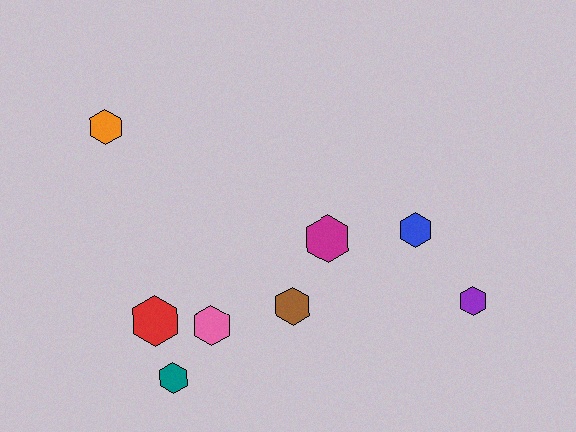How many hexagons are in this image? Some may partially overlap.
There are 8 hexagons.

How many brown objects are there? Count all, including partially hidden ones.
There is 1 brown object.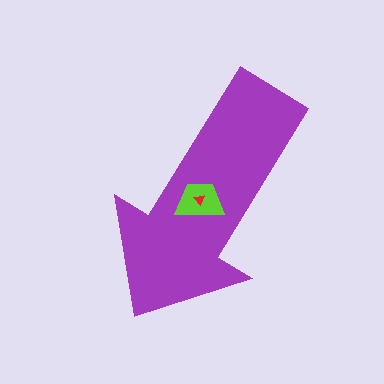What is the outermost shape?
The purple arrow.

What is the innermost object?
The red triangle.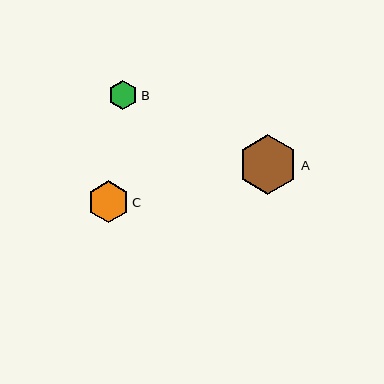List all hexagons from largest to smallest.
From largest to smallest: A, C, B.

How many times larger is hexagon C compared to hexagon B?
Hexagon C is approximately 1.4 times the size of hexagon B.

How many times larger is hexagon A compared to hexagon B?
Hexagon A is approximately 2.0 times the size of hexagon B.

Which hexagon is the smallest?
Hexagon B is the smallest with a size of approximately 29 pixels.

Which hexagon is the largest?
Hexagon A is the largest with a size of approximately 59 pixels.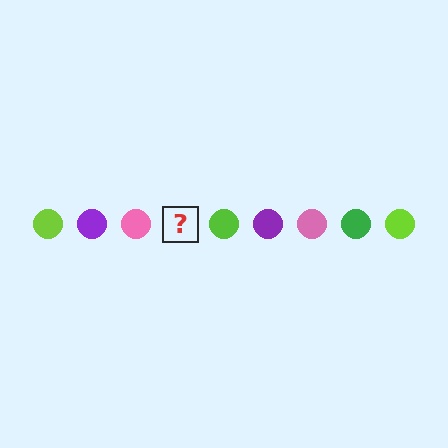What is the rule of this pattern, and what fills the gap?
The rule is that the pattern cycles through lime, purple, pink, green circles. The gap should be filled with a green circle.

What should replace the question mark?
The question mark should be replaced with a green circle.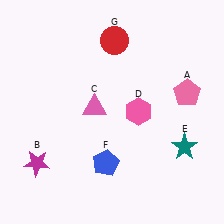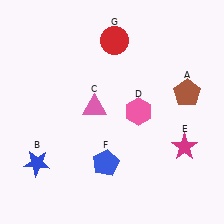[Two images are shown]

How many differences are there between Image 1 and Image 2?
There are 3 differences between the two images.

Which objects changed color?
A changed from pink to brown. B changed from magenta to blue. E changed from teal to magenta.